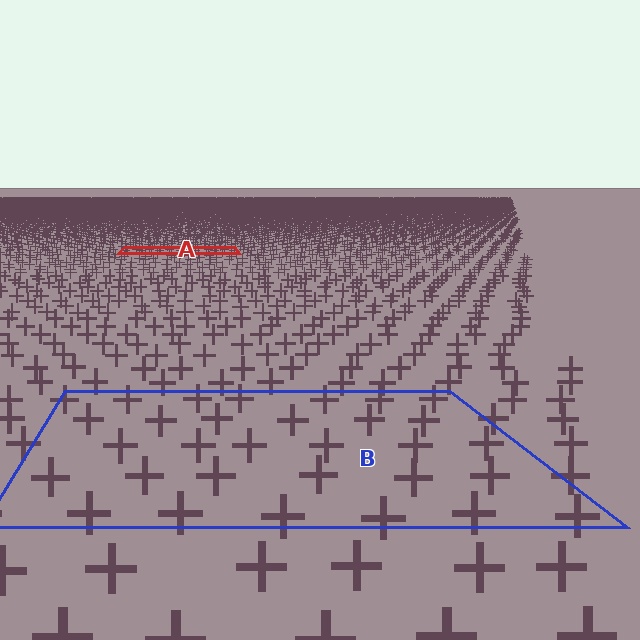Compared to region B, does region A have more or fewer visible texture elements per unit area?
Region A has more texture elements per unit area — they are packed more densely because it is farther away.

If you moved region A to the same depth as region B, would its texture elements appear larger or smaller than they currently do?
They would appear larger. At a closer depth, the same texture elements are projected at a bigger on-screen size.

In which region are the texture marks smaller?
The texture marks are smaller in region A, because it is farther away.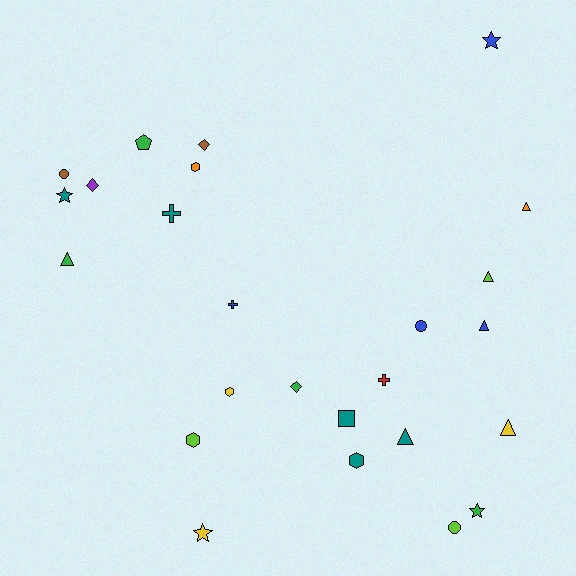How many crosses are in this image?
There are 3 crosses.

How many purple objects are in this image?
There is 1 purple object.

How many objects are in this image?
There are 25 objects.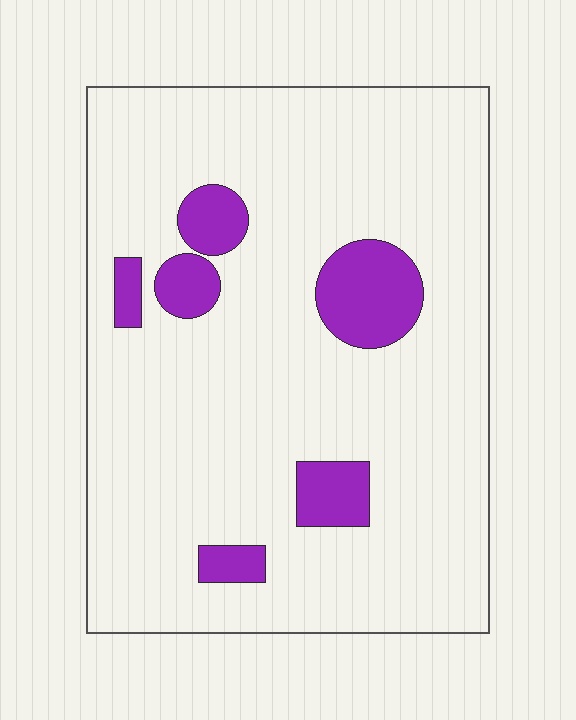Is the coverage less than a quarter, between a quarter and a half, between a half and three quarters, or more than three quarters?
Less than a quarter.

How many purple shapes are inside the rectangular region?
6.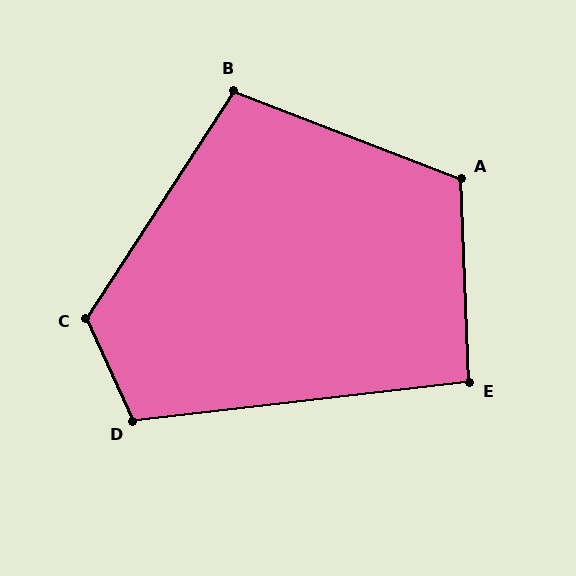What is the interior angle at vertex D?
Approximately 108 degrees (obtuse).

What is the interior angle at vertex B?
Approximately 102 degrees (obtuse).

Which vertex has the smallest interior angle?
E, at approximately 94 degrees.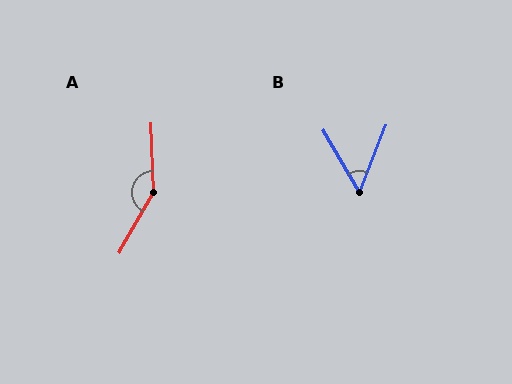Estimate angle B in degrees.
Approximately 52 degrees.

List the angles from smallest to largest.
B (52°), A (148°).